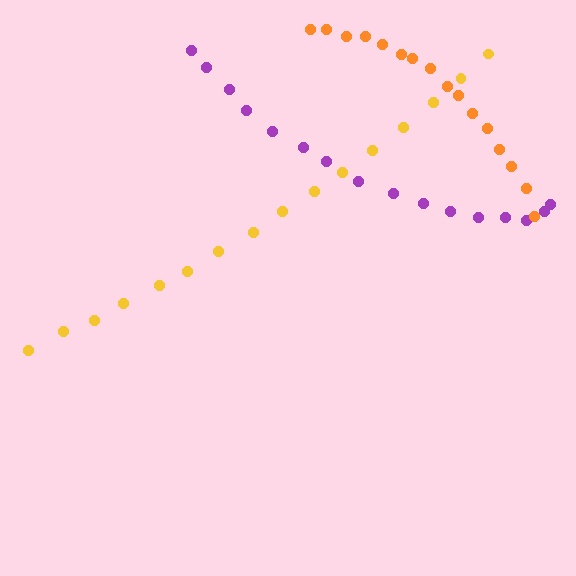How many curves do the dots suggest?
There are 3 distinct paths.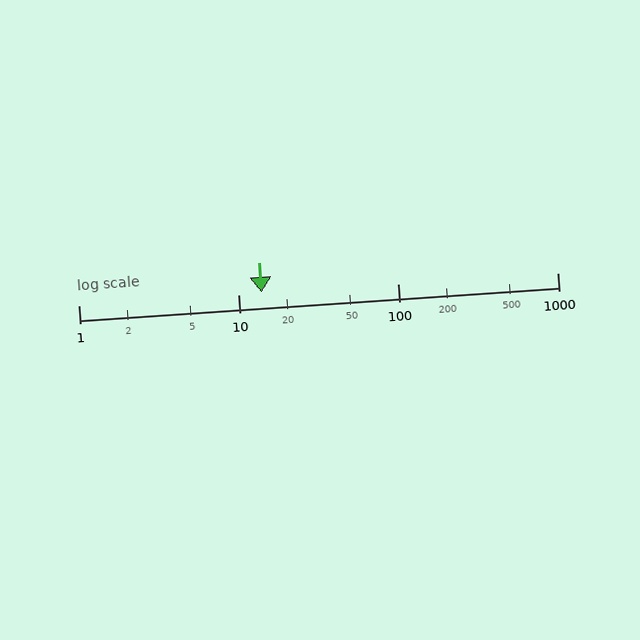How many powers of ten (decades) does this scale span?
The scale spans 3 decades, from 1 to 1000.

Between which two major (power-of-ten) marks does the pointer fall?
The pointer is between 10 and 100.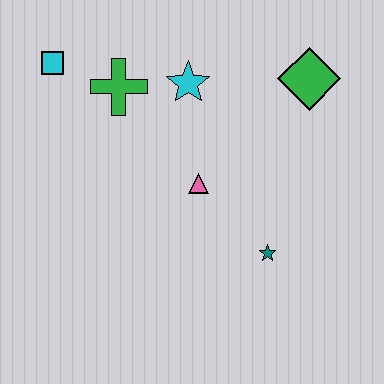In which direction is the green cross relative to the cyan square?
The green cross is to the right of the cyan square.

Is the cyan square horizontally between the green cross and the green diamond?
No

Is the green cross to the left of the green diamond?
Yes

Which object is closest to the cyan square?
The green cross is closest to the cyan square.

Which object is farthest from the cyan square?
The teal star is farthest from the cyan square.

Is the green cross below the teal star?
No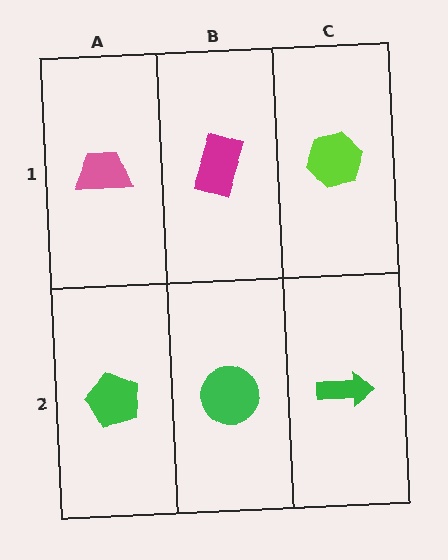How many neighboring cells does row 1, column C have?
2.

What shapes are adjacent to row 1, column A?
A green pentagon (row 2, column A), a magenta rectangle (row 1, column B).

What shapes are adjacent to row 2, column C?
A lime hexagon (row 1, column C), a green circle (row 2, column B).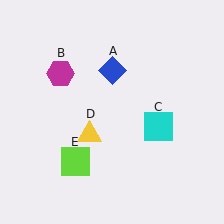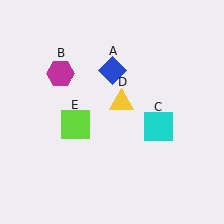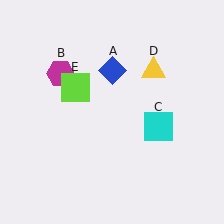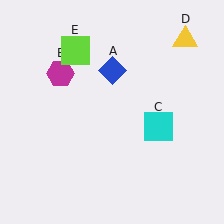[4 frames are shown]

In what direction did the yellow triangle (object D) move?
The yellow triangle (object D) moved up and to the right.